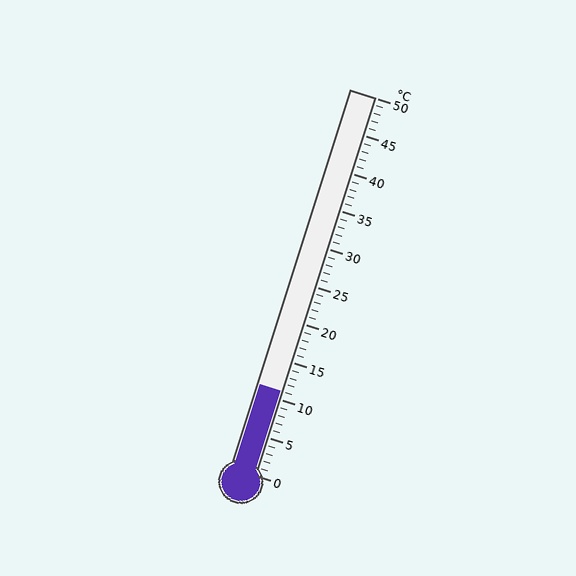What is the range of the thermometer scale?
The thermometer scale ranges from 0°C to 50°C.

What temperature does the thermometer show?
The thermometer shows approximately 11°C.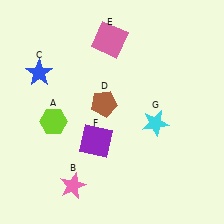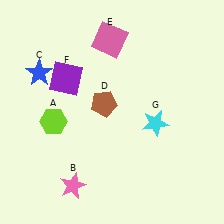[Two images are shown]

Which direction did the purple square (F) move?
The purple square (F) moved up.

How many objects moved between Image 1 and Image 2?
1 object moved between the two images.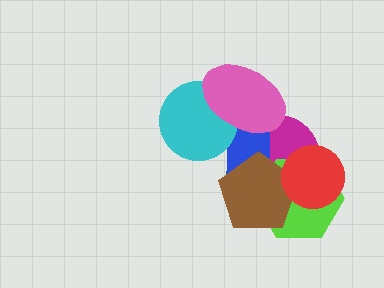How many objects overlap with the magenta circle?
5 objects overlap with the magenta circle.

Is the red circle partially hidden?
No, no other shape covers it.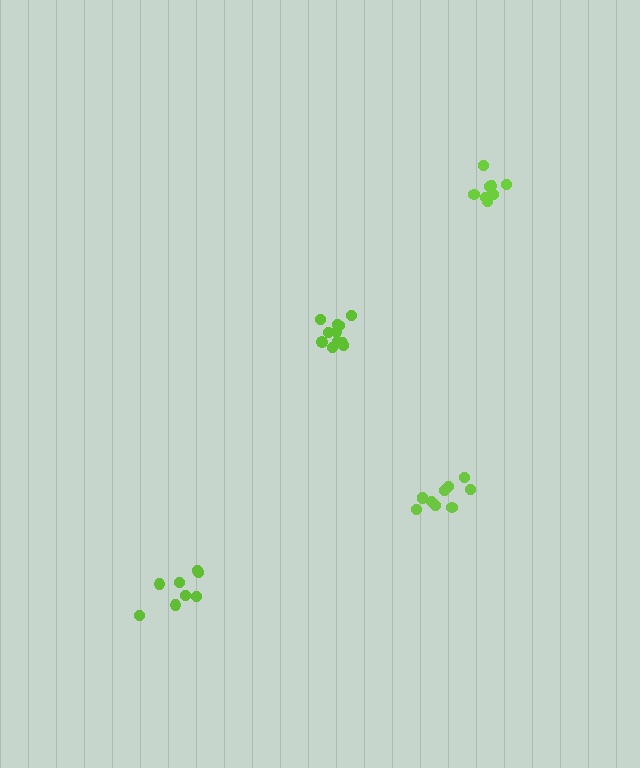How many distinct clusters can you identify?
There are 4 distinct clusters.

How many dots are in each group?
Group 1: 11 dots, Group 2: 8 dots, Group 3: 8 dots, Group 4: 10 dots (37 total).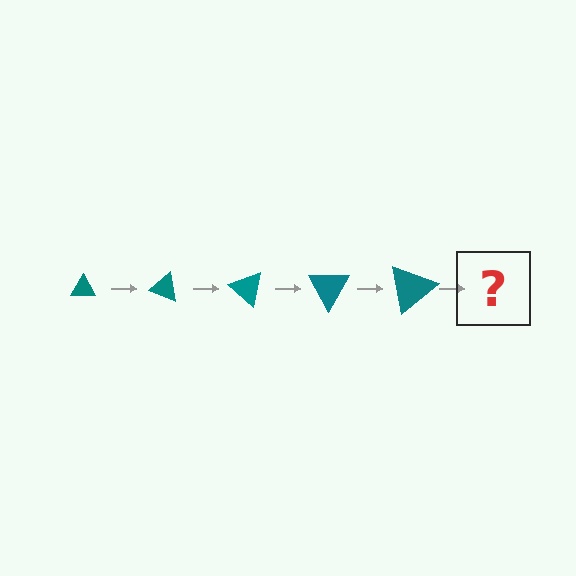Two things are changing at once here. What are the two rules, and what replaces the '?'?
The two rules are that the triangle grows larger each step and it rotates 20 degrees each step. The '?' should be a triangle, larger than the previous one and rotated 100 degrees from the start.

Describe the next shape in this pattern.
It should be a triangle, larger than the previous one and rotated 100 degrees from the start.